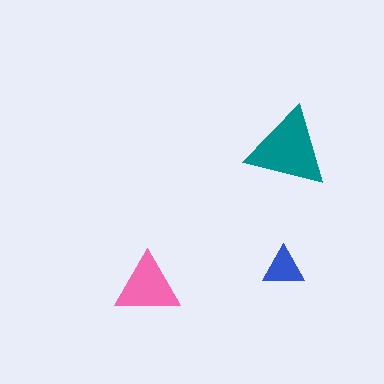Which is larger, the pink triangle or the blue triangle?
The pink one.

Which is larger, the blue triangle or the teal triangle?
The teal one.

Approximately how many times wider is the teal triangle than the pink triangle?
About 1.5 times wider.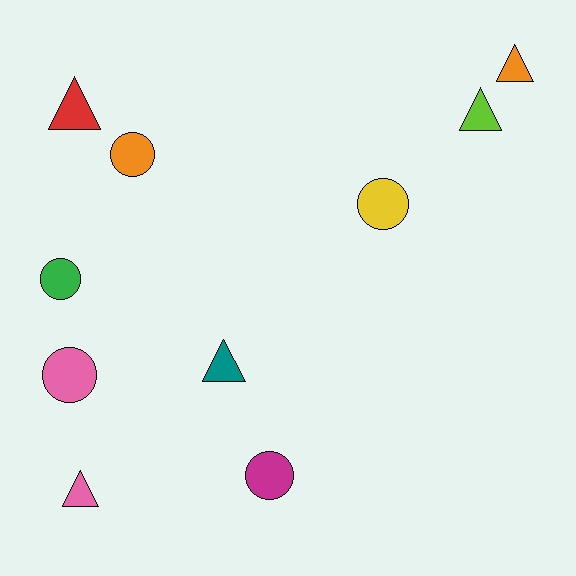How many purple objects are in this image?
There are no purple objects.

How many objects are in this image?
There are 10 objects.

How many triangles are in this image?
There are 5 triangles.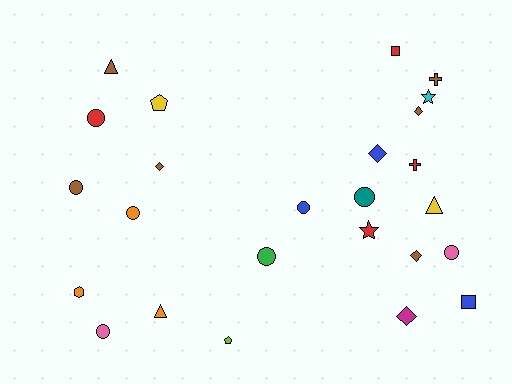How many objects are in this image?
There are 25 objects.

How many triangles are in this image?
There are 3 triangles.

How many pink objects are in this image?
There are 2 pink objects.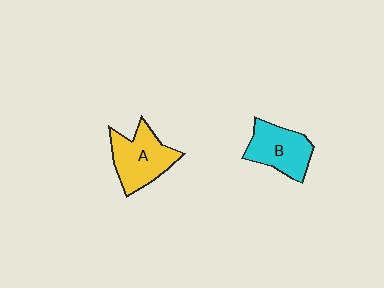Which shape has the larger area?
Shape A (yellow).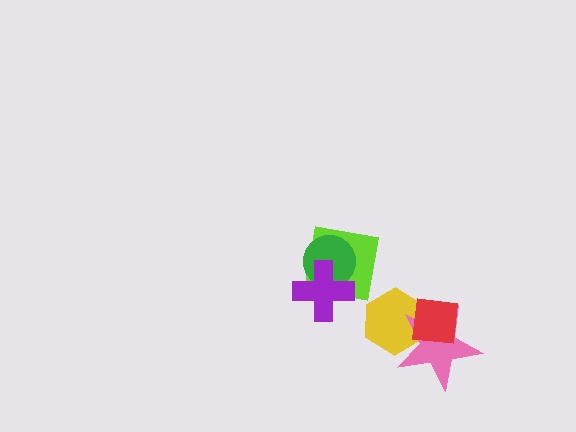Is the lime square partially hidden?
Yes, it is partially covered by another shape.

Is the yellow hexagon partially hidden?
Yes, it is partially covered by another shape.